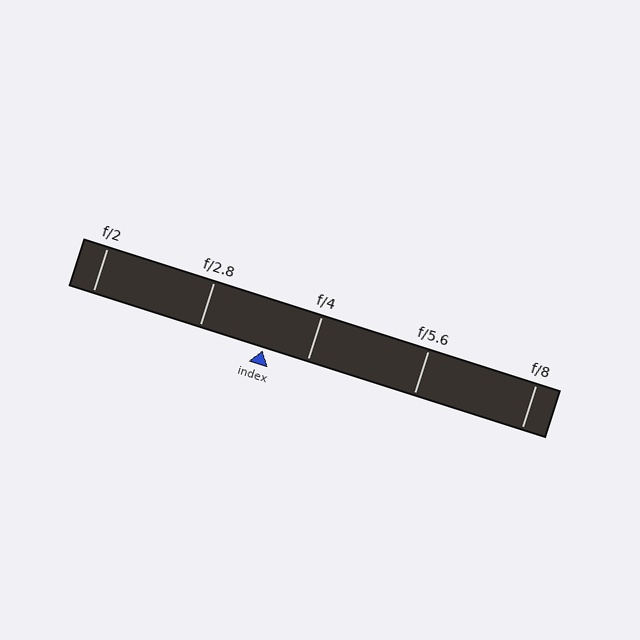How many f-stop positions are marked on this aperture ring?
There are 5 f-stop positions marked.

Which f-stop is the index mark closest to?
The index mark is closest to f/4.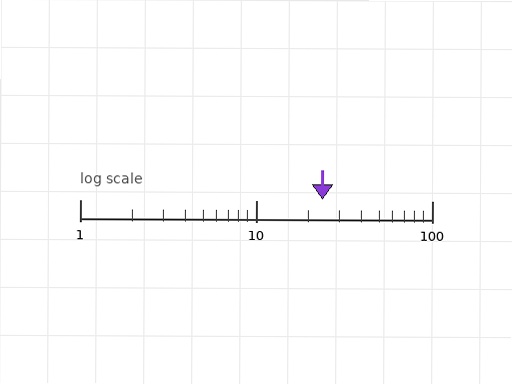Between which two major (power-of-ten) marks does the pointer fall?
The pointer is between 10 and 100.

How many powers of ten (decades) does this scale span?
The scale spans 2 decades, from 1 to 100.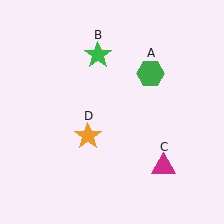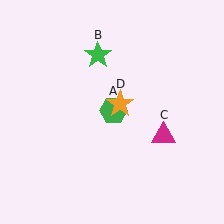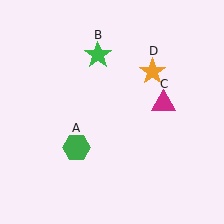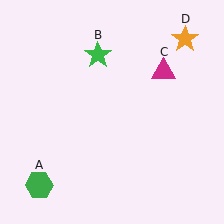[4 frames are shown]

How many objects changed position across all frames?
3 objects changed position: green hexagon (object A), magenta triangle (object C), orange star (object D).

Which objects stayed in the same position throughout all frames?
Green star (object B) remained stationary.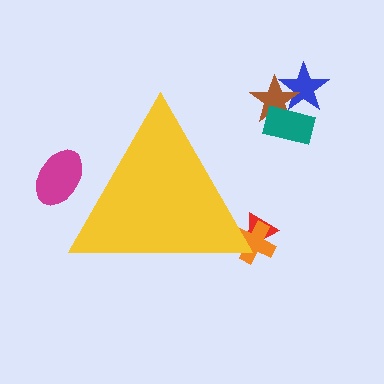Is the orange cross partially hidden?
Yes, the orange cross is partially hidden behind the yellow triangle.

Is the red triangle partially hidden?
Yes, the red triangle is partially hidden behind the yellow triangle.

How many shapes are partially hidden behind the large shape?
3 shapes are partially hidden.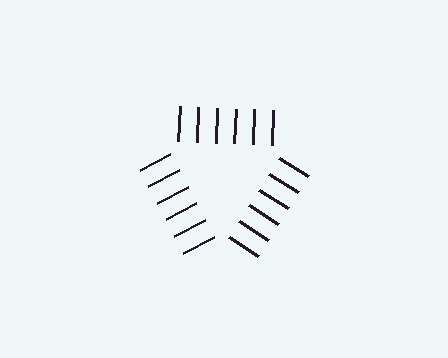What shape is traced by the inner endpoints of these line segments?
An illusory triangle — the line segments terminate on its edges but no continuous stroke is drawn.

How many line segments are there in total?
18 — 6 along each of the 3 edges.